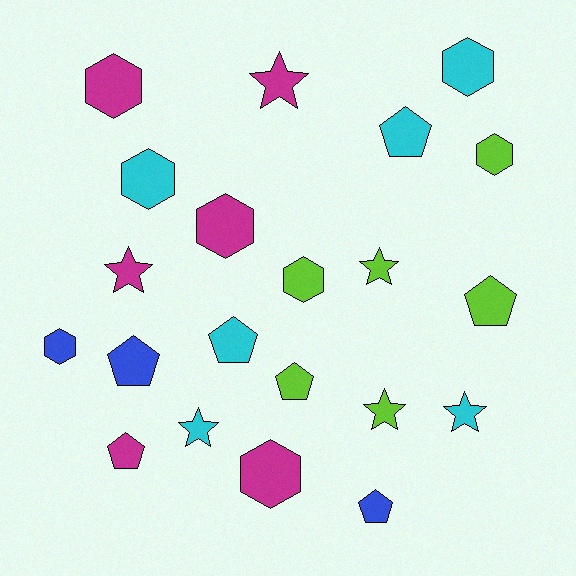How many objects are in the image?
There are 21 objects.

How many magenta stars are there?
There are 2 magenta stars.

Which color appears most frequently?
Lime, with 6 objects.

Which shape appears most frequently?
Hexagon, with 8 objects.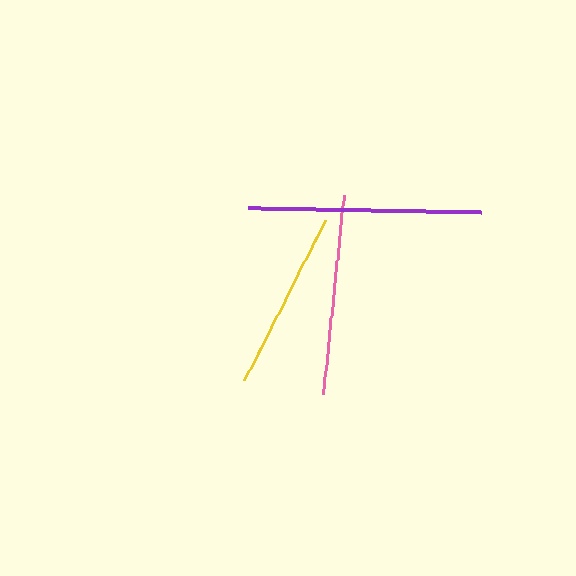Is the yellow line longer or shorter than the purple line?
The purple line is longer than the yellow line.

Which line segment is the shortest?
The yellow line is the shortest at approximately 180 pixels.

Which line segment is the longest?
The purple line is the longest at approximately 233 pixels.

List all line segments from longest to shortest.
From longest to shortest: purple, pink, yellow.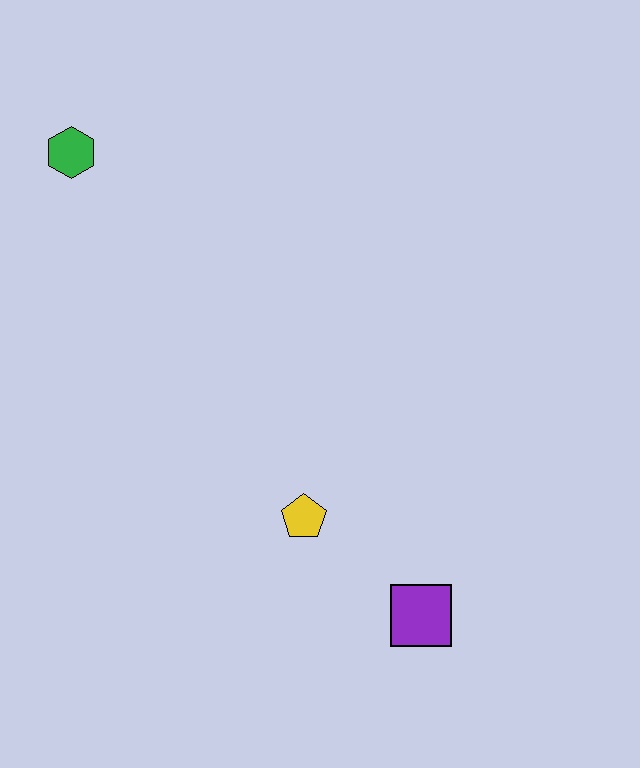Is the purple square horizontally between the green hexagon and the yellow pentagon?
No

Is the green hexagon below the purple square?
No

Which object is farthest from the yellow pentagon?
The green hexagon is farthest from the yellow pentagon.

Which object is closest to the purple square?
The yellow pentagon is closest to the purple square.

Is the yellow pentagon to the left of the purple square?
Yes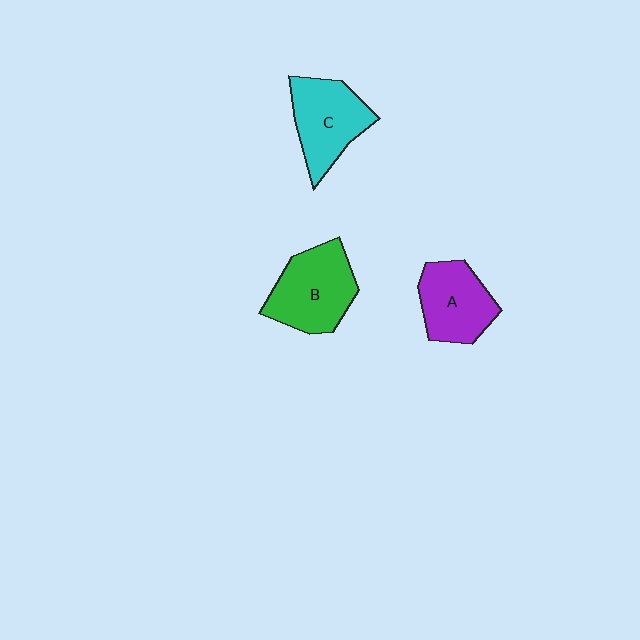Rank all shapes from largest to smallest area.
From largest to smallest: B (green), C (cyan), A (purple).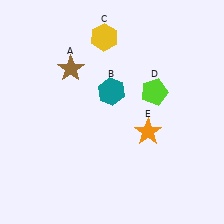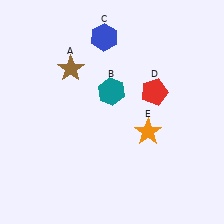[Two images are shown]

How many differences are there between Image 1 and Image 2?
There are 2 differences between the two images.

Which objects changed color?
C changed from yellow to blue. D changed from lime to red.